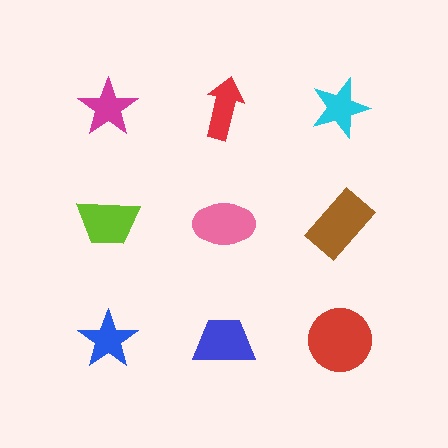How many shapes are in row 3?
3 shapes.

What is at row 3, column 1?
A blue star.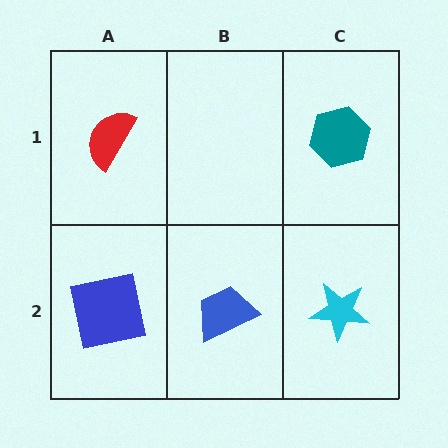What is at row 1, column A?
A red semicircle.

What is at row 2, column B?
A blue trapezoid.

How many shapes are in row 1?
2 shapes.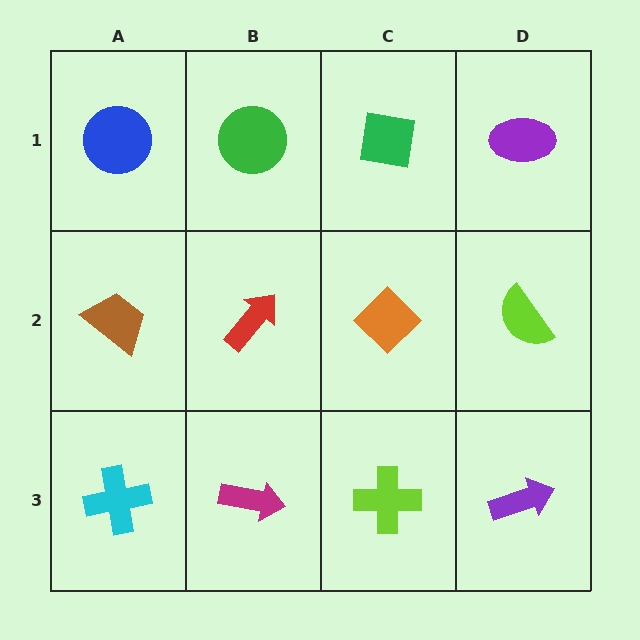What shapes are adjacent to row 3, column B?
A red arrow (row 2, column B), a cyan cross (row 3, column A), a lime cross (row 3, column C).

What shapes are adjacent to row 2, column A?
A blue circle (row 1, column A), a cyan cross (row 3, column A), a red arrow (row 2, column B).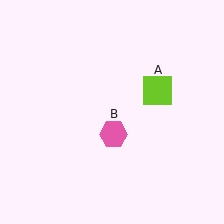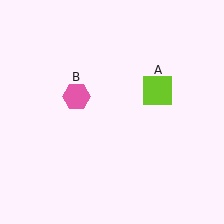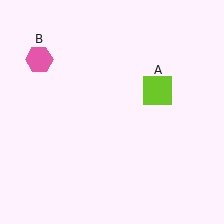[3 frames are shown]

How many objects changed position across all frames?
1 object changed position: pink hexagon (object B).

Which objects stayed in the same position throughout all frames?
Lime square (object A) remained stationary.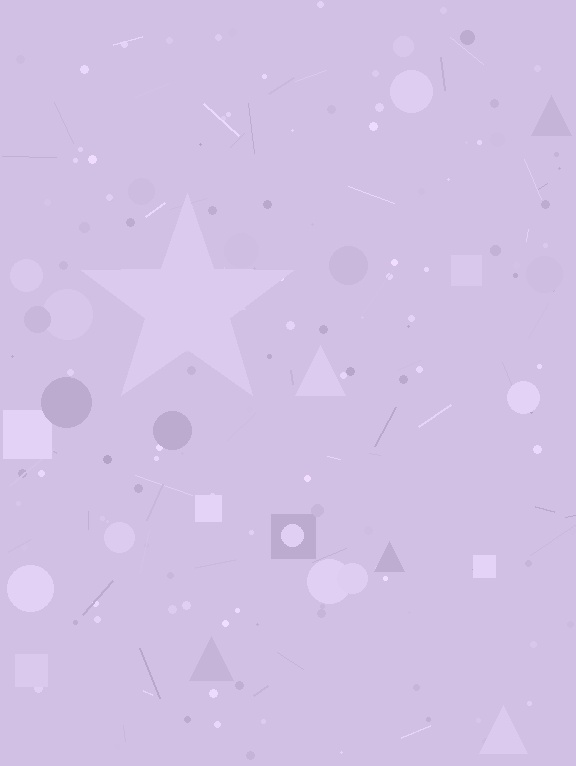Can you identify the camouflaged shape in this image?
The camouflaged shape is a star.